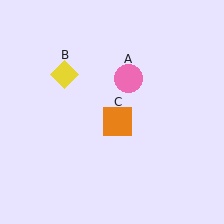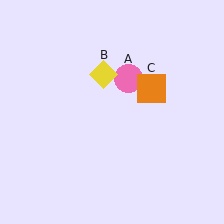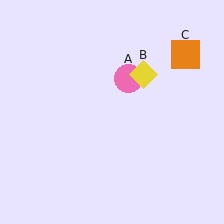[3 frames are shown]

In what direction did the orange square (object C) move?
The orange square (object C) moved up and to the right.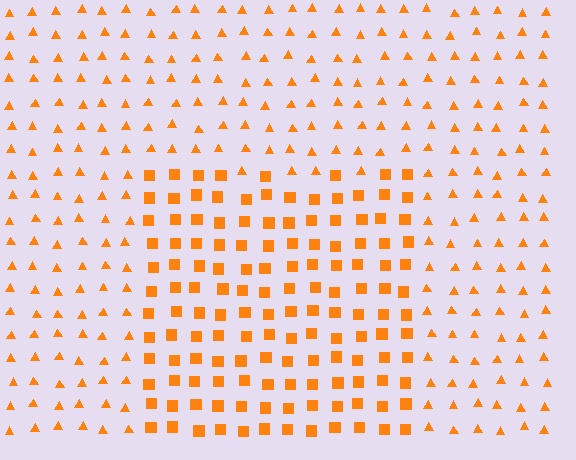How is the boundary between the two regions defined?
The boundary is defined by a change in element shape: squares inside vs. triangles outside. All elements share the same color and spacing.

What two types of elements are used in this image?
The image uses squares inside the rectangle region and triangles outside it.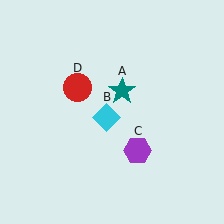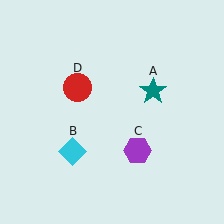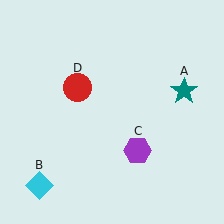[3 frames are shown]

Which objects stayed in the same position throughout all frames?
Purple hexagon (object C) and red circle (object D) remained stationary.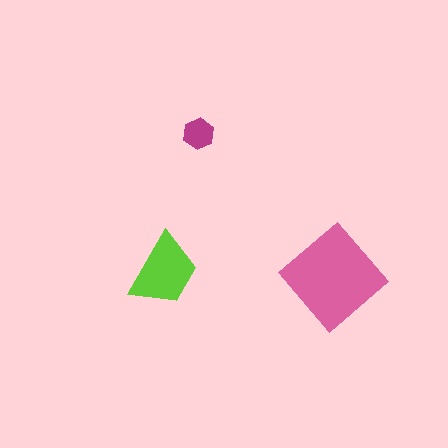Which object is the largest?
The pink diamond.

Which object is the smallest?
The magenta hexagon.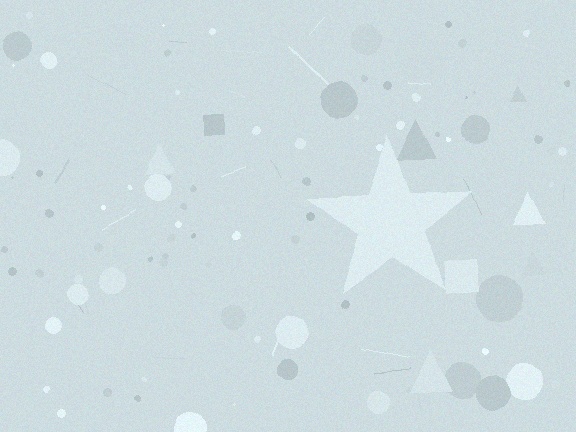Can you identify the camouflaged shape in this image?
The camouflaged shape is a star.